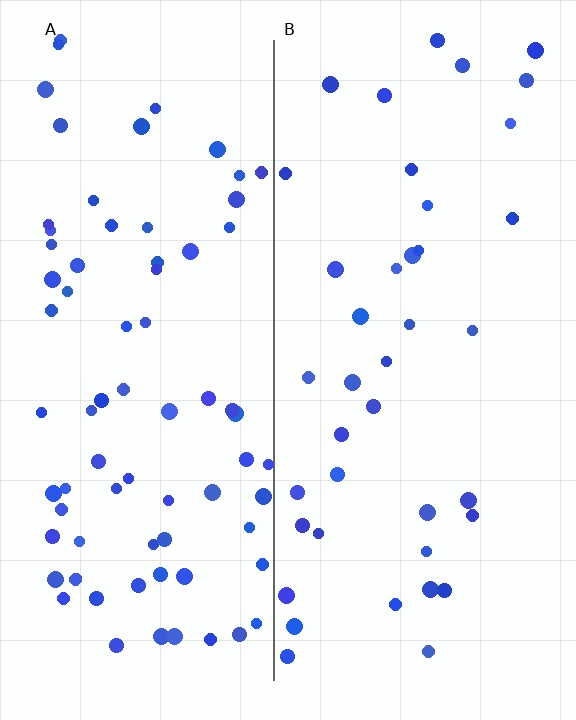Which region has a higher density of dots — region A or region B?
A (the left).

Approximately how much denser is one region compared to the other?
Approximately 1.9× — region A over region B.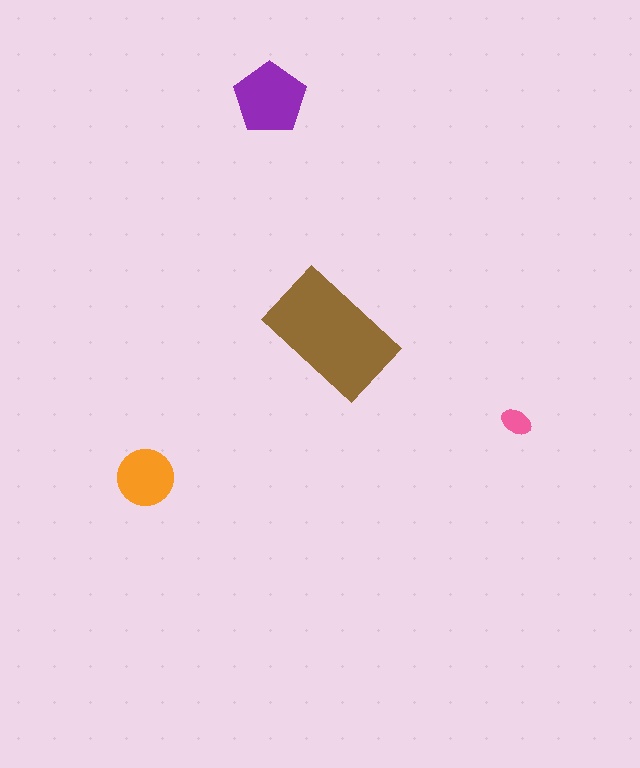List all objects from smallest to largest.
The pink ellipse, the orange circle, the purple pentagon, the brown rectangle.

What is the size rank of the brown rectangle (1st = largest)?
1st.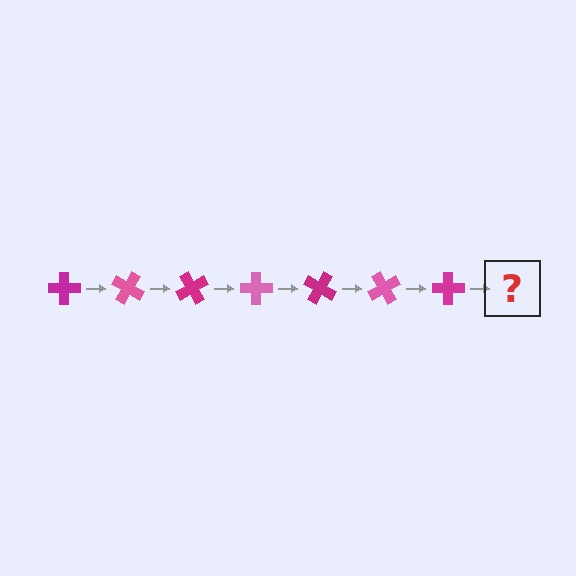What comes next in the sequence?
The next element should be a pink cross, rotated 210 degrees from the start.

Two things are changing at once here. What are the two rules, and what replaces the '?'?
The two rules are that it rotates 30 degrees each step and the color cycles through magenta and pink. The '?' should be a pink cross, rotated 210 degrees from the start.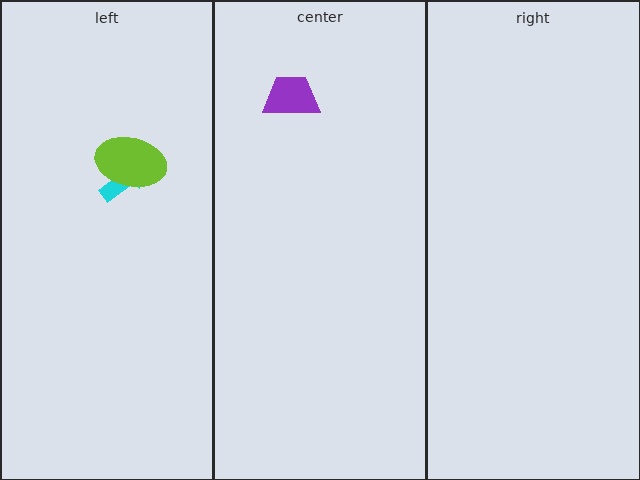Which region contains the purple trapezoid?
The center region.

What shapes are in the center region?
The purple trapezoid.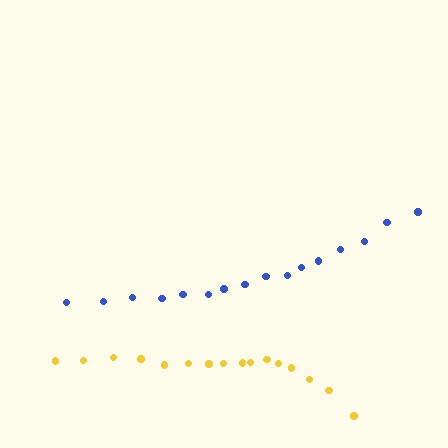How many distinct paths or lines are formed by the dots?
There are 2 distinct paths.